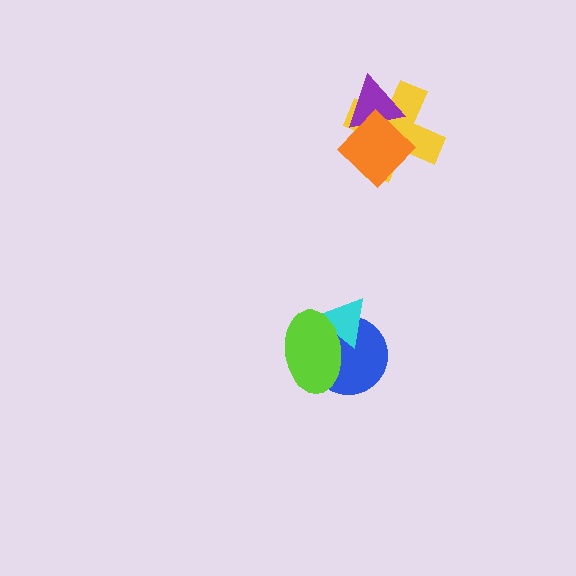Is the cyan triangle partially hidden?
Yes, it is partially covered by another shape.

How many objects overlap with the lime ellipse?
2 objects overlap with the lime ellipse.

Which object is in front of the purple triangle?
The orange diamond is in front of the purple triangle.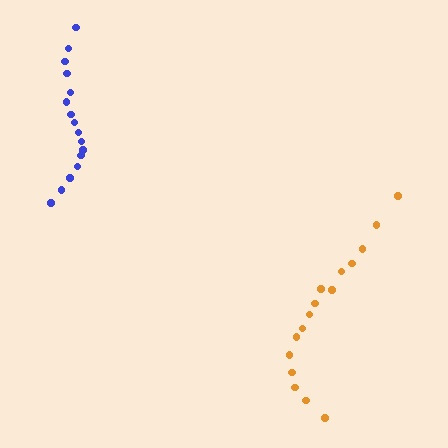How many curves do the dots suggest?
There are 2 distinct paths.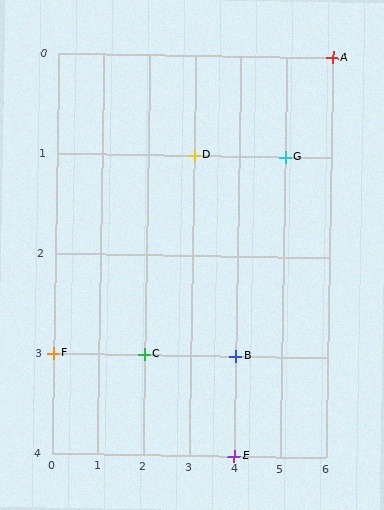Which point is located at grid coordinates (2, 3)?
Point C is at (2, 3).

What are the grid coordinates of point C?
Point C is at grid coordinates (2, 3).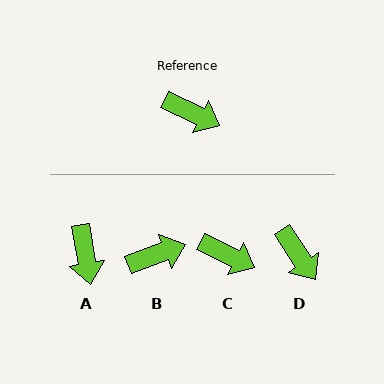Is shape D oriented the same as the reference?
No, it is off by about 31 degrees.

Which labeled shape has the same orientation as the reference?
C.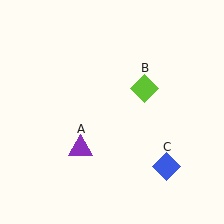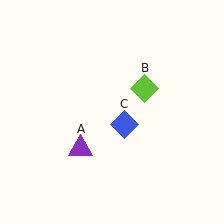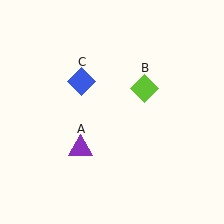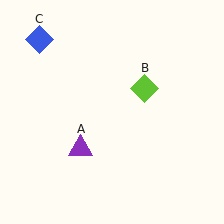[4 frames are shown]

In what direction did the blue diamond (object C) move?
The blue diamond (object C) moved up and to the left.